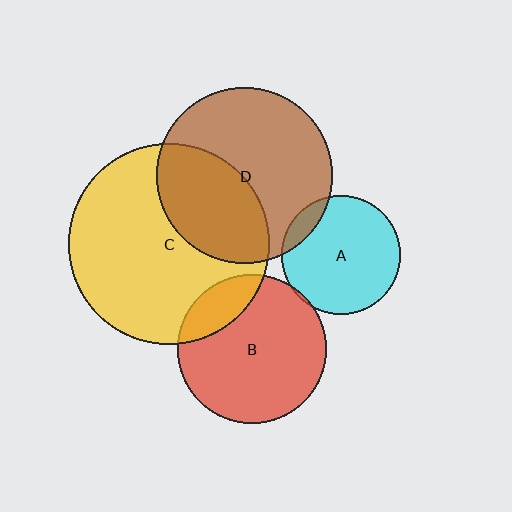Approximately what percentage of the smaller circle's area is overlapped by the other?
Approximately 10%.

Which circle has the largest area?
Circle C (yellow).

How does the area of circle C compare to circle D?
Approximately 1.3 times.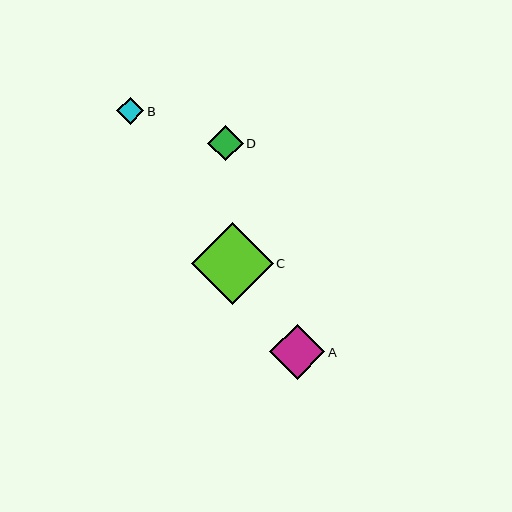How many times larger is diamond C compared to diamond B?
Diamond C is approximately 3.0 times the size of diamond B.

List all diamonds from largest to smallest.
From largest to smallest: C, A, D, B.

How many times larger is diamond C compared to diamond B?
Diamond C is approximately 3.0 times the size of diamond B.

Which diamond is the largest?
Diamond C is the largest with a size of approximately 82 pixels.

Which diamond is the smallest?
Diamond B is the smallest with a size of approximately 28 pixels.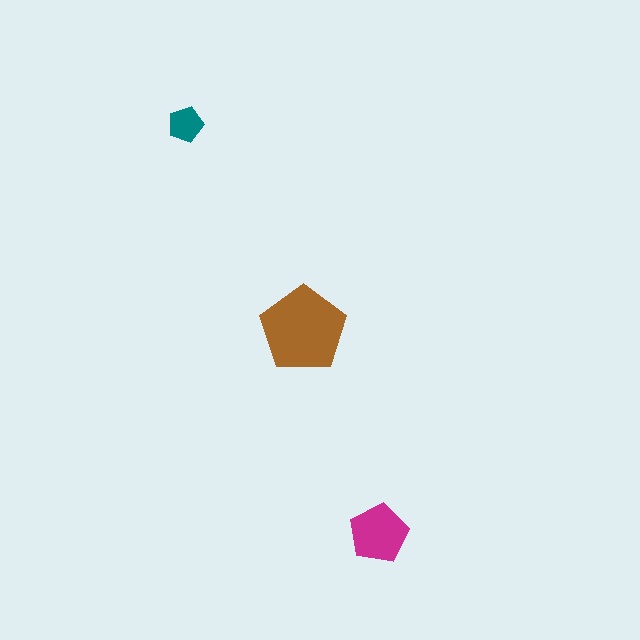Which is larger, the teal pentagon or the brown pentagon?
The brown one.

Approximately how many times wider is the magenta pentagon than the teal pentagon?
About 1.5 times wider.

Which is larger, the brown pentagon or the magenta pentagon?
The brown one.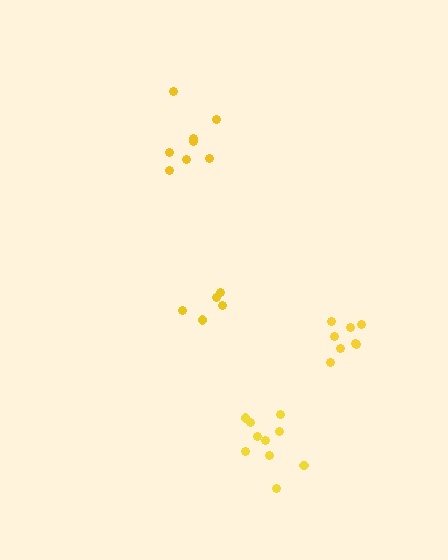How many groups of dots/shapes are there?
There are 4 groups.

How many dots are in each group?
Group 1: 5 dots, Group 2: 8 dots, Group 3: 9 dots, Group 4: 10 dots (32 total).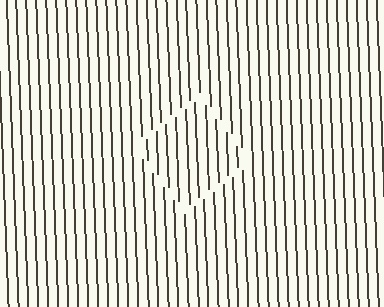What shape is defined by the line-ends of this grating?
An illusory square. The interior of the shape contains the same grating, shifted by half a period — the contour is defined by the phase discontinuity where line-ends from the inner and outer gratings abut.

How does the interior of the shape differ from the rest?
The interior of the shape contains the same grating, shifted by half a period — the contour is defined by the phase discontinuity where line-ends from the inner and outer gratings abut.